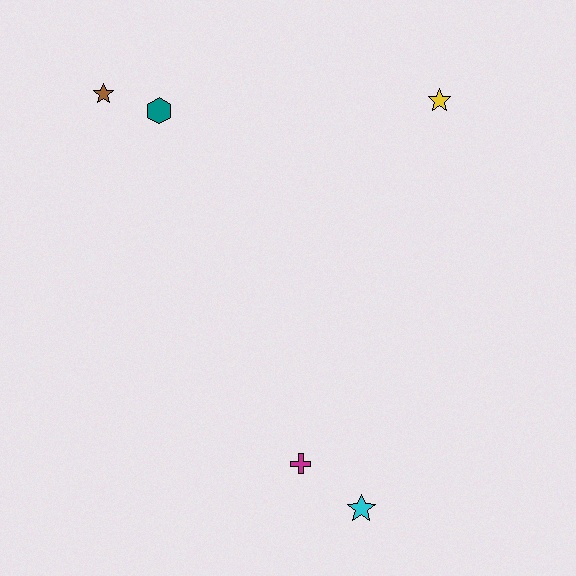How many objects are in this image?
There are 5 objects.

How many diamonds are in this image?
There are no diamonds.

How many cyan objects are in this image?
There is 1 cyan object.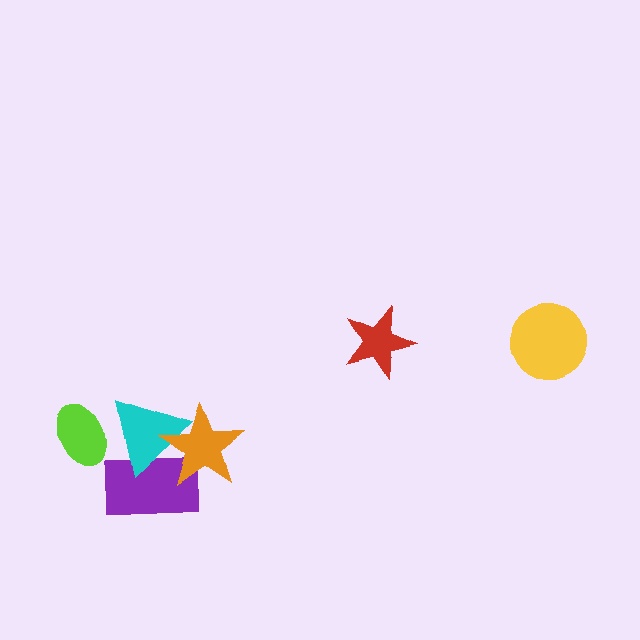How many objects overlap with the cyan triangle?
3 objects overlap with the cyan triangle.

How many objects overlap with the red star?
0 objects overlap with the red star.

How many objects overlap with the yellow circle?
0 objects overlap with the yellow circle.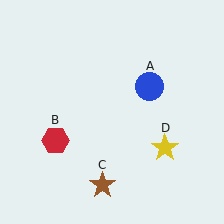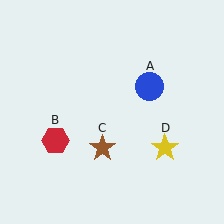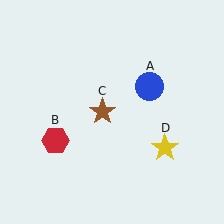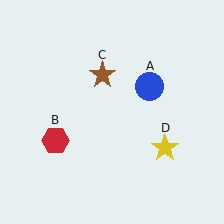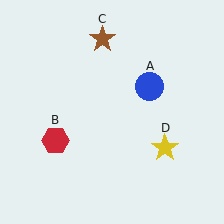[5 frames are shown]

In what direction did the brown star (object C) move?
The brown star (object C) moved up.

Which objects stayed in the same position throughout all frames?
Blue circle (object A) and red hexagon (object B) and yellow star (object D) remained stationary.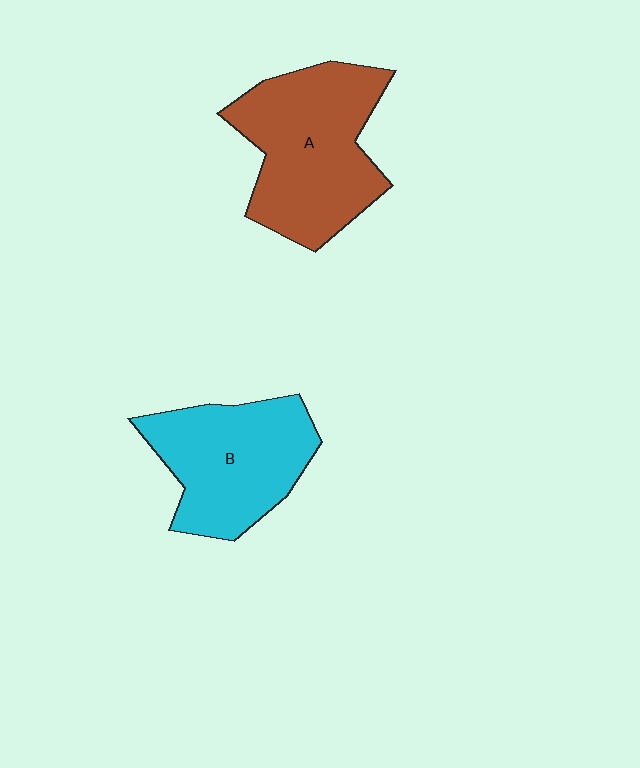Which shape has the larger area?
Shape A (brown).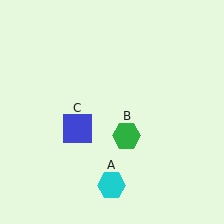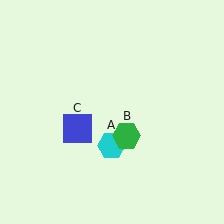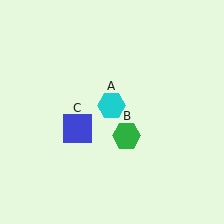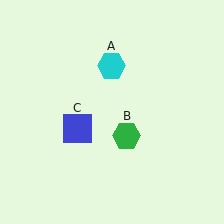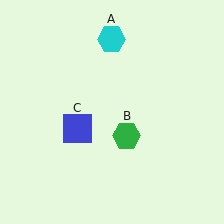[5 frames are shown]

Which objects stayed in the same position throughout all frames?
Green hexagon (object B) and blue square (object C) remained stationary.